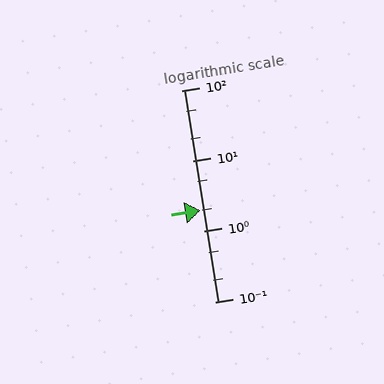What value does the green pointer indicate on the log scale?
The pointer indicates approximately 2.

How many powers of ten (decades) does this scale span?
The scale spans 3 decades, from 0.1 to 100.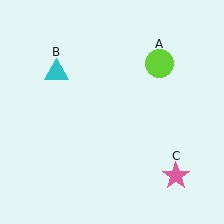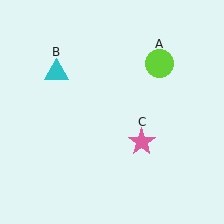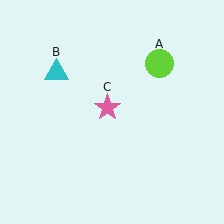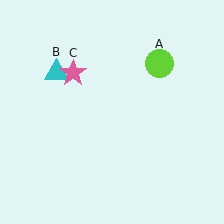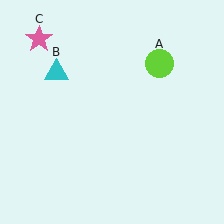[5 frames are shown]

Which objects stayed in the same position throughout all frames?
Lime circle (object A) and cyan triangle (object B) remained stationary.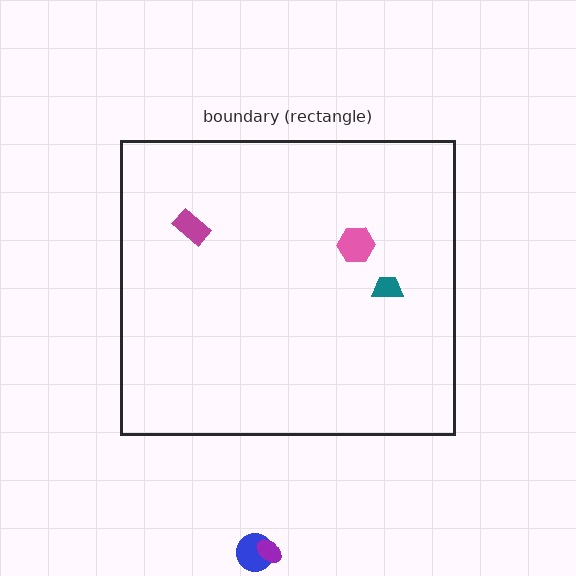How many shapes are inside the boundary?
3 inside, 2 outside.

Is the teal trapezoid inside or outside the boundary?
Inside.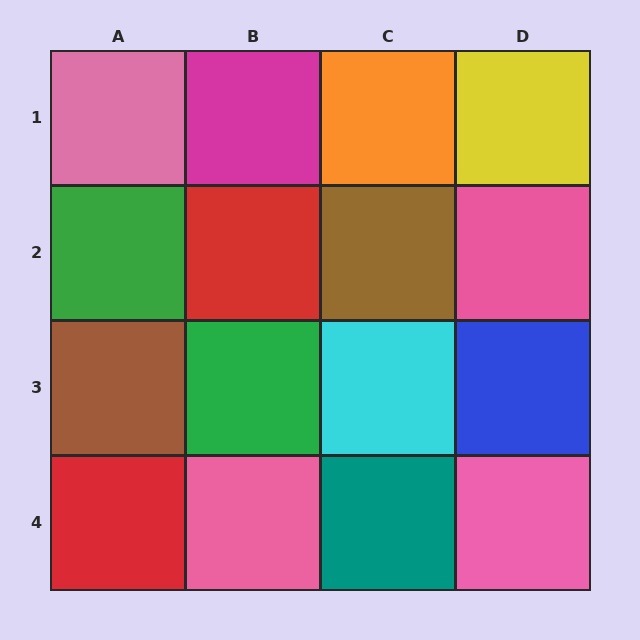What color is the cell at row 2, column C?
Brown.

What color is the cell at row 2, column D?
Pink.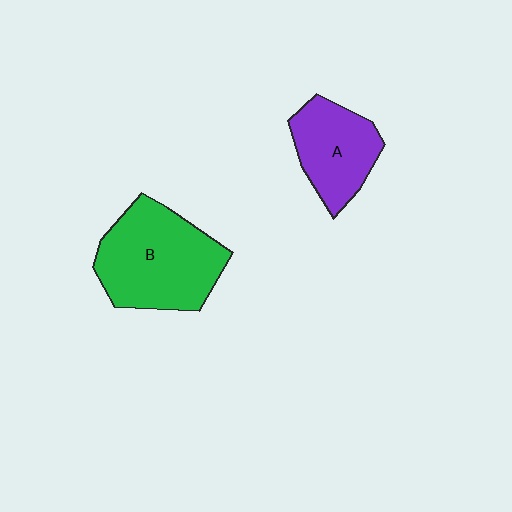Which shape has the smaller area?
Shape A (purple).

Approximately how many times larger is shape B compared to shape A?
Approximately 1.6 times.